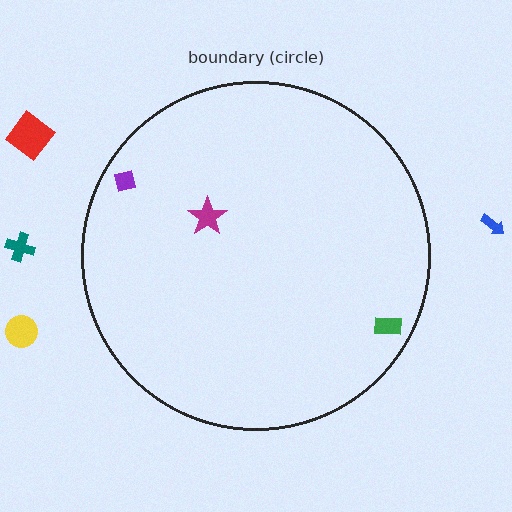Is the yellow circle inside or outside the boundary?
Outside.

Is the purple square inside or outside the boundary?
Inside.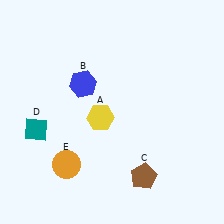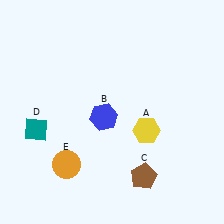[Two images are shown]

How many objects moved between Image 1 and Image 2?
2 objects moved between the two images.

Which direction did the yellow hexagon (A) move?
The yellow hexagon (A) moved right.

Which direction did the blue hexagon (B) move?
The blue hexagon (B) moved down.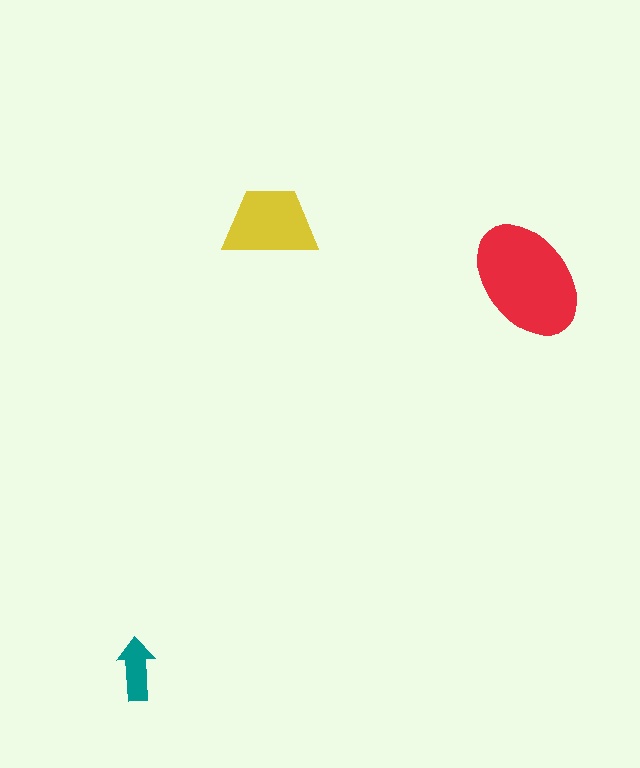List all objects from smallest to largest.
The teal arrow, the yellow trapezoid, the red ellipse.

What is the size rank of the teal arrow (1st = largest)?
3rd.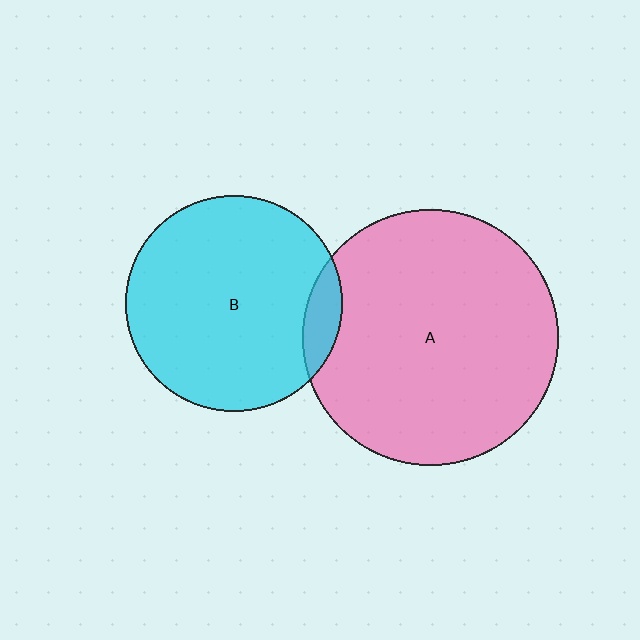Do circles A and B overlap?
Yes.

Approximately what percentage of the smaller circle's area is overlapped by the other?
Approximately 10%.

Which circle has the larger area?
Circle A (pink).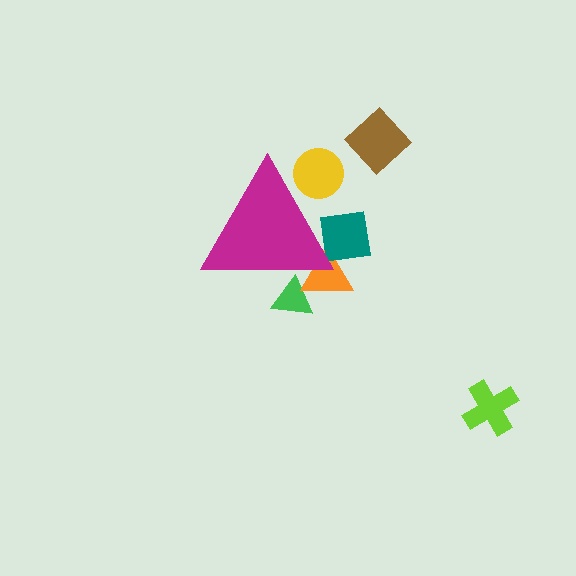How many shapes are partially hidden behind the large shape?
4 shapes are partially hidden.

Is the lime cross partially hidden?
No, the lime cross is fully visible.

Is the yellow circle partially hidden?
Yes, the yellow circle is partially hidden behind the magenta triangle.